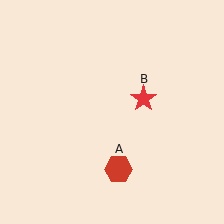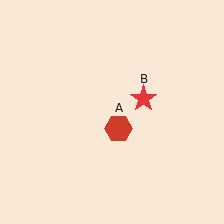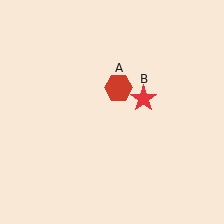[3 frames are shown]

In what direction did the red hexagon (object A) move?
The red hexagon (object A) moved up.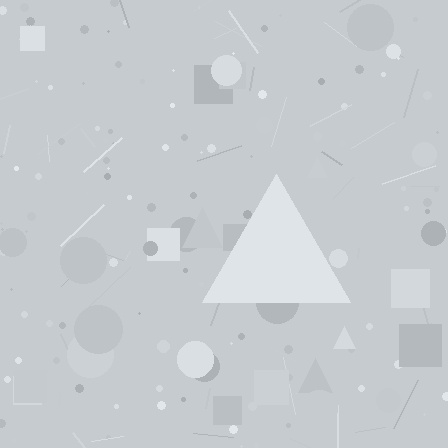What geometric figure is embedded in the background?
A triangle is embedded in the background.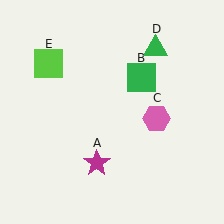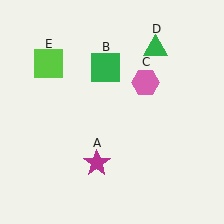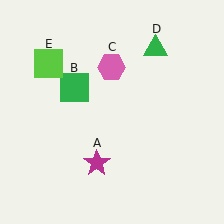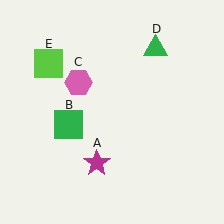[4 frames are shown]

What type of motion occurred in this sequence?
The green square (object B), pink hexagon (object C) rotated counterclockwise around the center of the scene.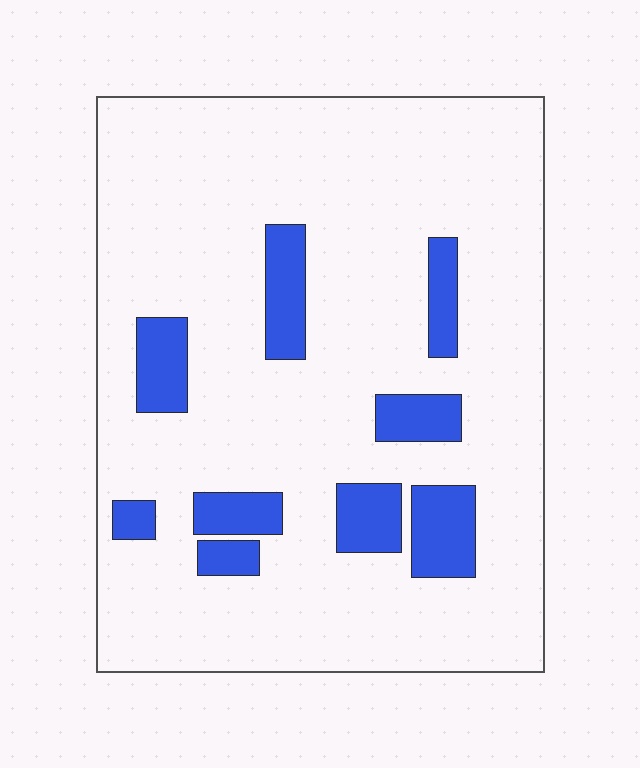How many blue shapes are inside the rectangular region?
9.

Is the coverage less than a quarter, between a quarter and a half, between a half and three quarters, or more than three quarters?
Less than a quarter.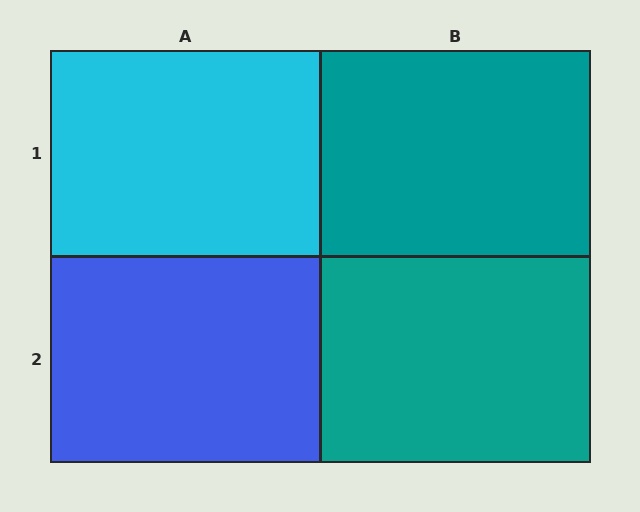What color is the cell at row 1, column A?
Cyan.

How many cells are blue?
1 cell is blue.